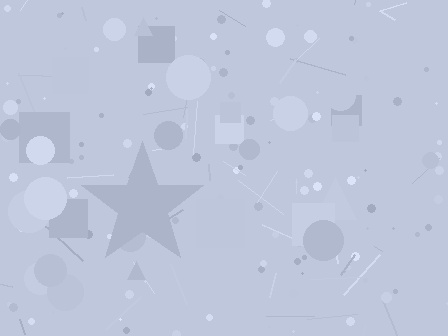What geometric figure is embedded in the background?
A star is embedded in the background.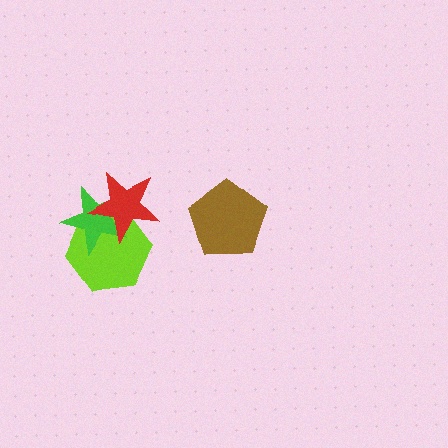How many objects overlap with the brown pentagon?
0 objects overlap with the brown pentagon.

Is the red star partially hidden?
No, no other shape covers it.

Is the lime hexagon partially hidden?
Yes, it is partially covered by another shape.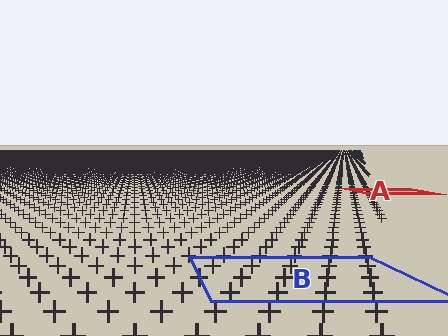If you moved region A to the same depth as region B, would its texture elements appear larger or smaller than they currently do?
They would appear larger. At a closer depth, the same texture elements are projected at a bigger on-screen size.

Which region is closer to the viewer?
Region B is closer. The texture elements there are larger and more spread out.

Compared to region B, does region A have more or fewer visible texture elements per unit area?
Region A has more texture elements per unit area — they are packed more densely because it is farther away.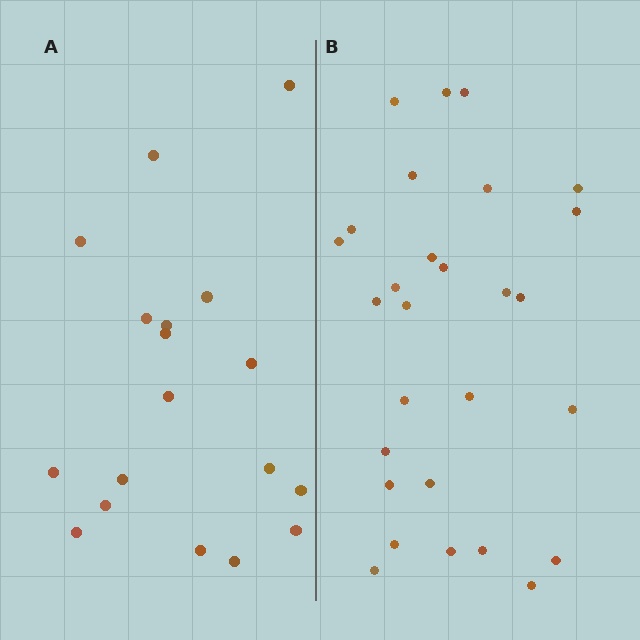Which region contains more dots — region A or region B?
Region B (the right region) has more dots.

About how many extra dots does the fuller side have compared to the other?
Region B has roughly 10 or so more dots than region A.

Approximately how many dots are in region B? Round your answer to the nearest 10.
About 30 dots. (The exact count is 28, which rounds to 30.)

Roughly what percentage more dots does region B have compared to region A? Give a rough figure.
About 55% more.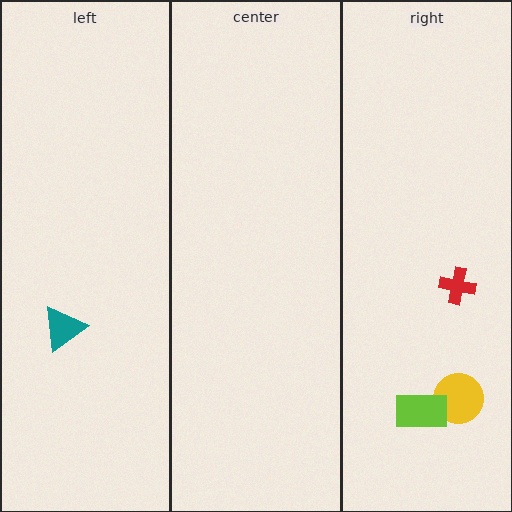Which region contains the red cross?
The right region.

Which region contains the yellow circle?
The right region.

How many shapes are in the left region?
1.